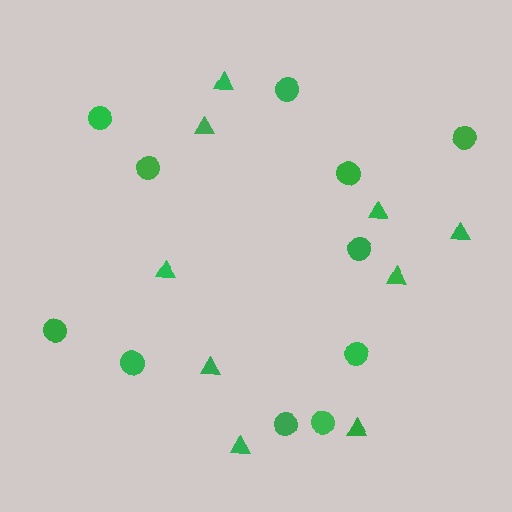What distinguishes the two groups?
There are 2 groups: one group of triangles (9) and one group of circles (11).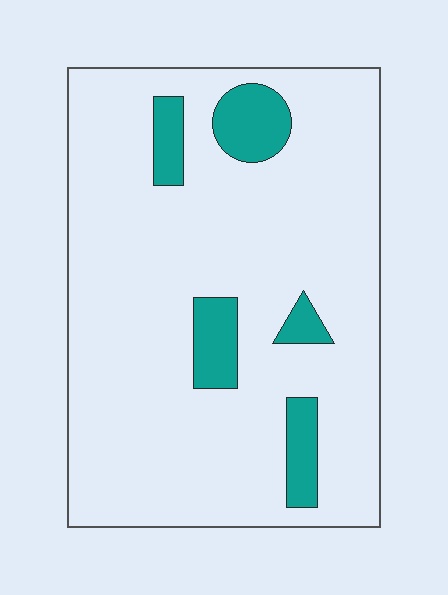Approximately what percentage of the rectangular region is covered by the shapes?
Approximately 10%.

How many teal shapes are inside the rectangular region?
5.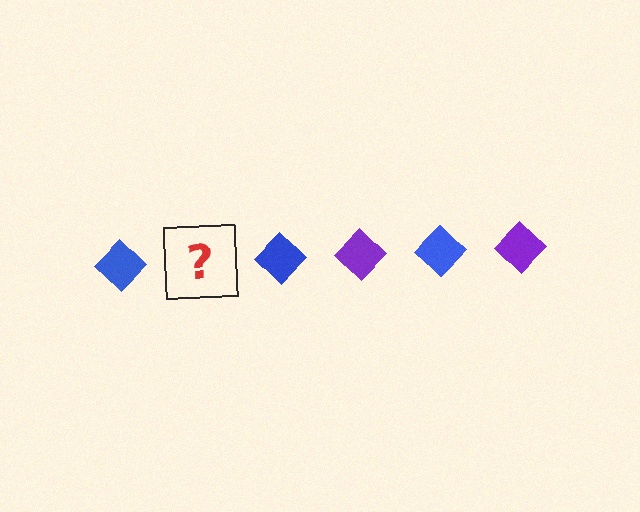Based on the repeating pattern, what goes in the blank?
The blank should be a purple diamond.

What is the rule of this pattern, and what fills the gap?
The rule is that the pattern cycles through blue, purple diamonds. The gap should be filled with a purple diamond.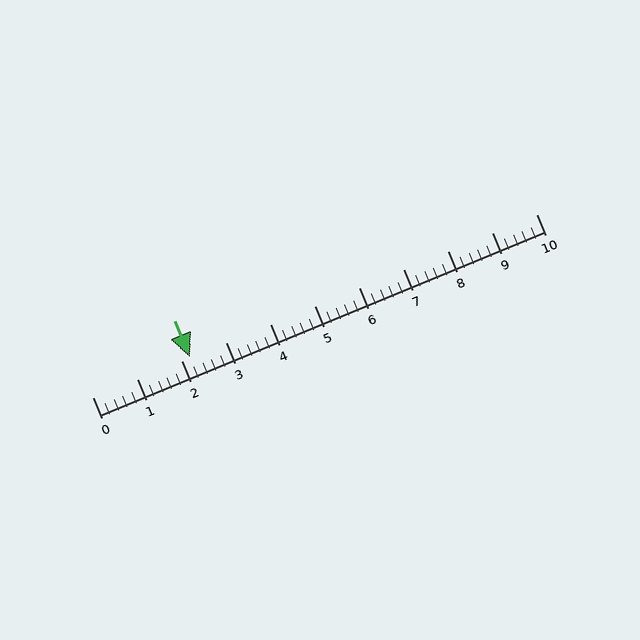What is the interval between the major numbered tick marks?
The major tick marks are spaced 1 units apart.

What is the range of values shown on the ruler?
The ruler shows values from 0 to 10.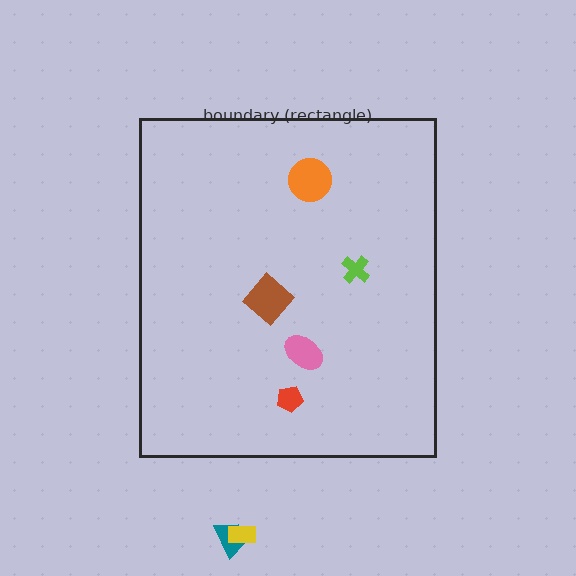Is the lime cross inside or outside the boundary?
Inside.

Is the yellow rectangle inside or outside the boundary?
Outside.